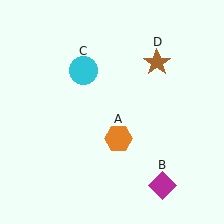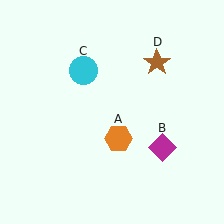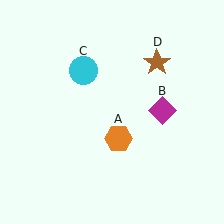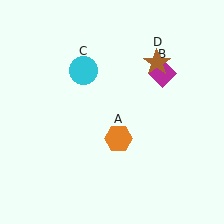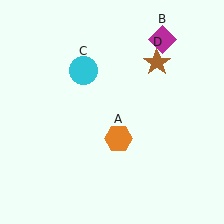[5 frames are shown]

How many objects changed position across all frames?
1 object changed position: magenta diamond (object B).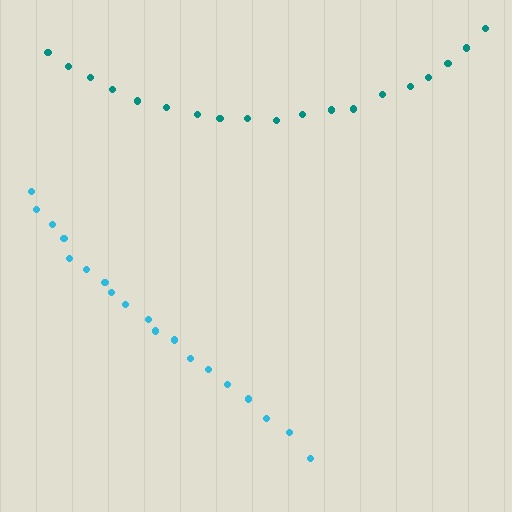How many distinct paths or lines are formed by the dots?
There are 2 distinct paths.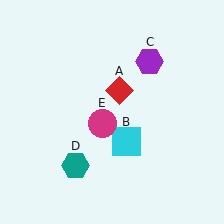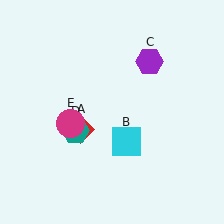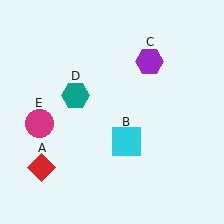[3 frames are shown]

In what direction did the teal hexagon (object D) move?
The teal hexagon (object D) moved up.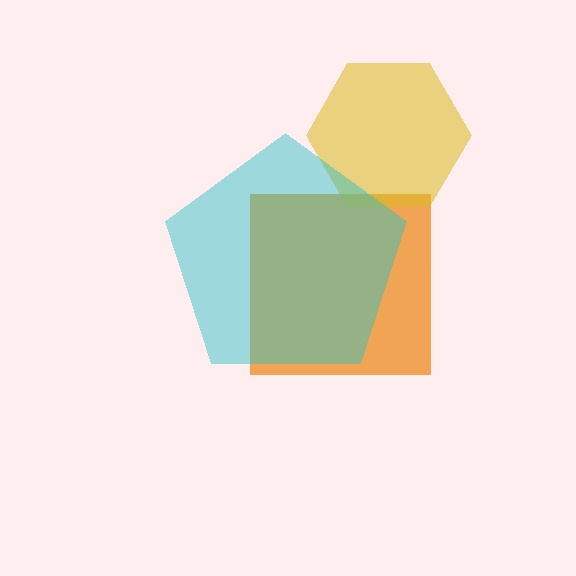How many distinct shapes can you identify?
There are 3 distinct shapes: an orange square, a yellow hexagon, a cyan pentagon.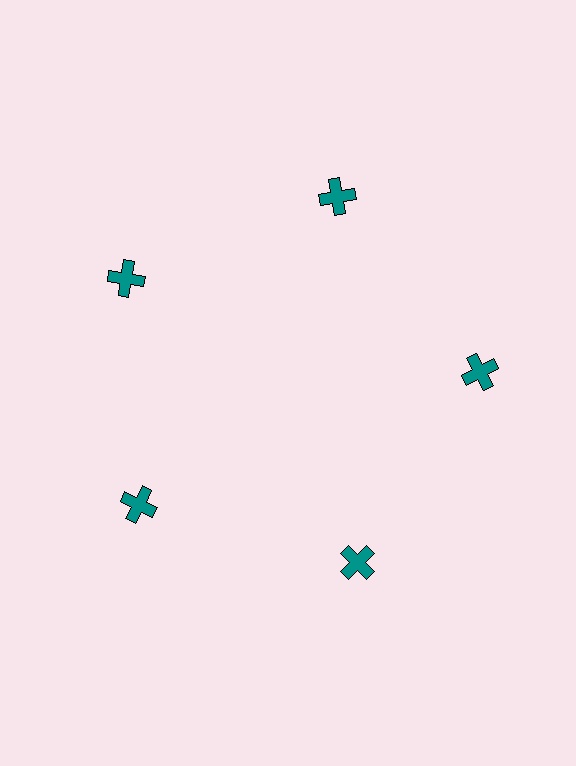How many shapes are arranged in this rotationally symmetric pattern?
There are 5 shapes, arranged in 5 groups of 1.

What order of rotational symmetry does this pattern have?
This pattern has 5-fold rotational symmetry.